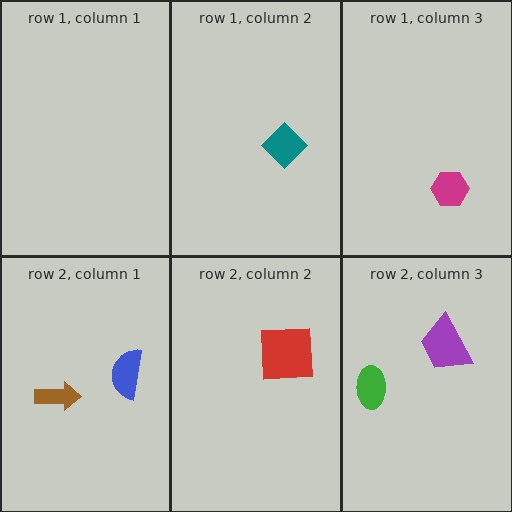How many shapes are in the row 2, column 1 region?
2.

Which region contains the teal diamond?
The row 1, column 2 region.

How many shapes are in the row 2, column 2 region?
1.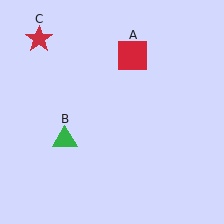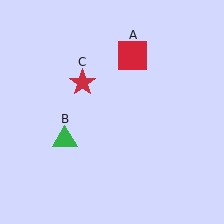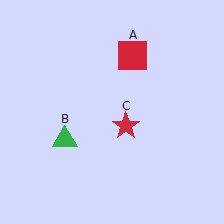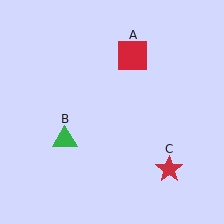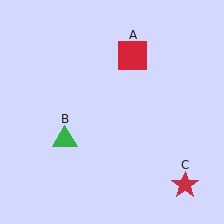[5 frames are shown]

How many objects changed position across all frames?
1 object changed position: red star (object C).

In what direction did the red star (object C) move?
The red star (object C) moved down and to the right.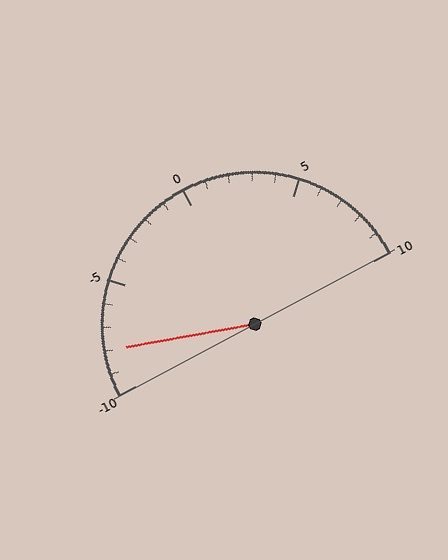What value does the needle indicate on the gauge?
The needle indicates approximately -8.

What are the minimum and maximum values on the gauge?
The gauge ranges from -10 to 10.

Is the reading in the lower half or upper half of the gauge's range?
The reading is in the lower half of the range (-10 to 10).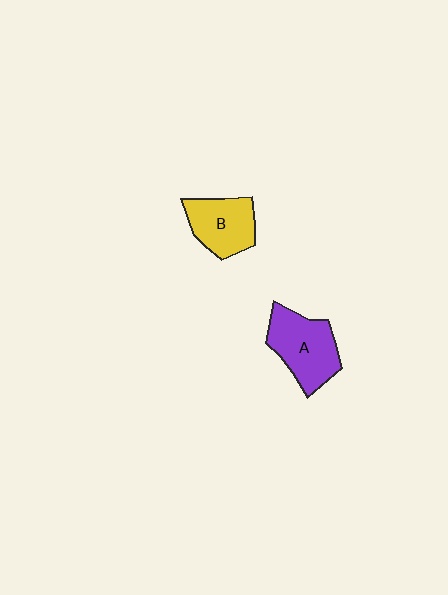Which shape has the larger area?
Shape A (purple).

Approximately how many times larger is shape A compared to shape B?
Approximately 1.2 times.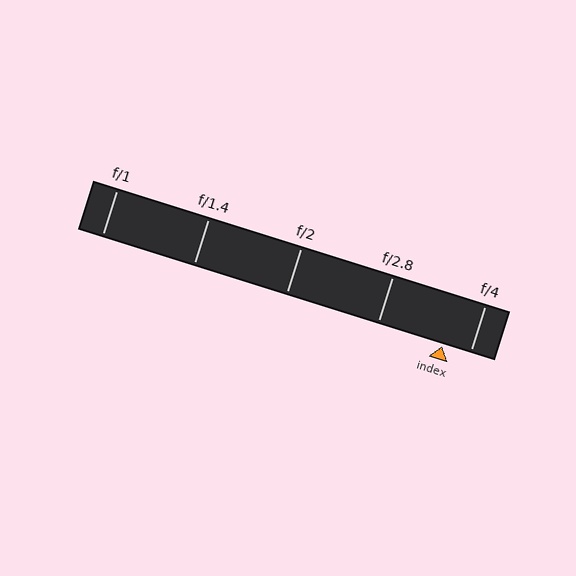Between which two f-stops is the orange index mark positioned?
The index mark is between f/2.8 and f/4.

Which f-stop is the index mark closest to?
The index mark is closest to f/4.